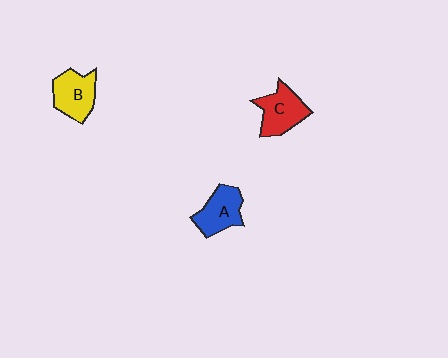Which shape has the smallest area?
Shape A (blue).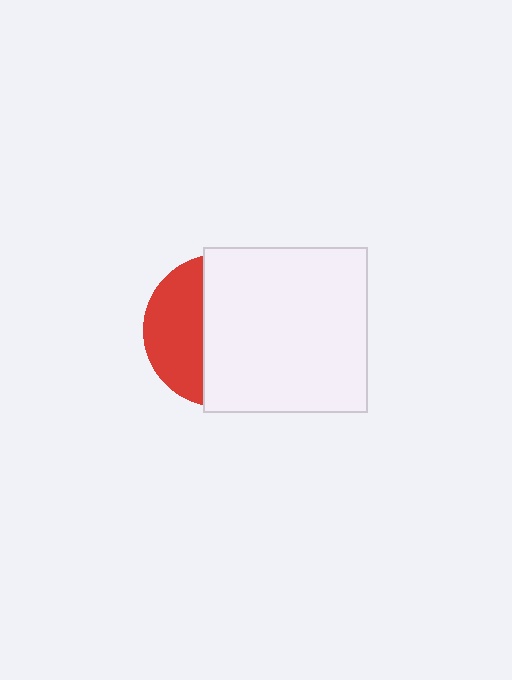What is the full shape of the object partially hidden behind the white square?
The partially hidden object is a red circle.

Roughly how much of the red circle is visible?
A small part of it is visible (roughly 37%).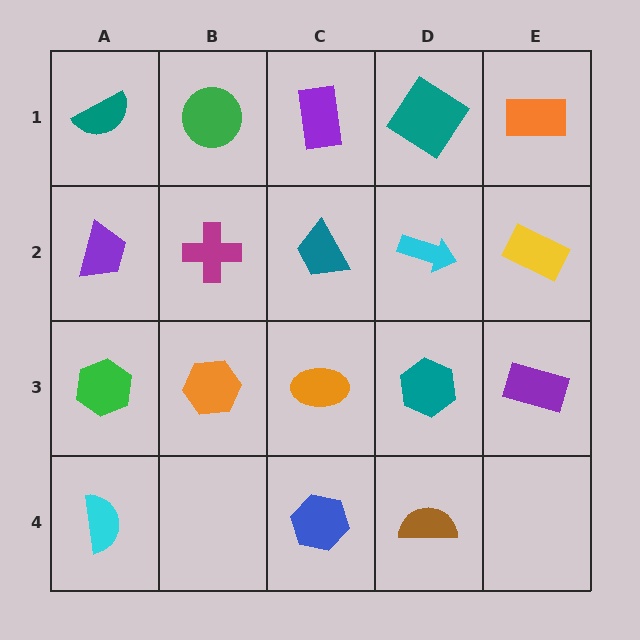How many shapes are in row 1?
5 shapes.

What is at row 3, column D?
A teal hexagon.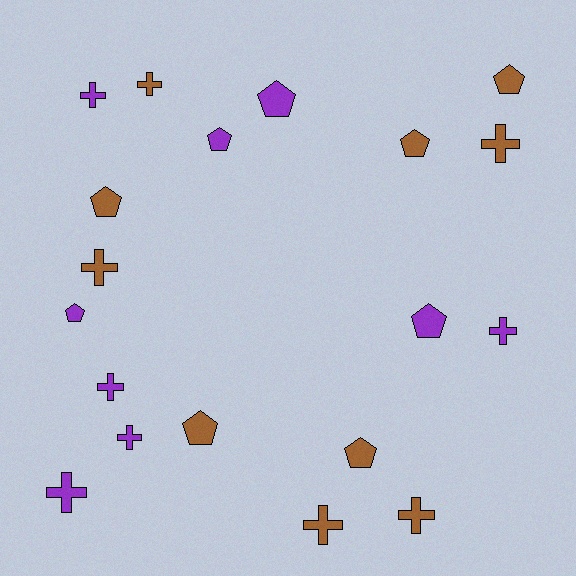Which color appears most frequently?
Brown, with 10 objects.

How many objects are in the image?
There are 19 objects.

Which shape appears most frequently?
Cross, with 10 objects.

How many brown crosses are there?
There are 5 brown crosses.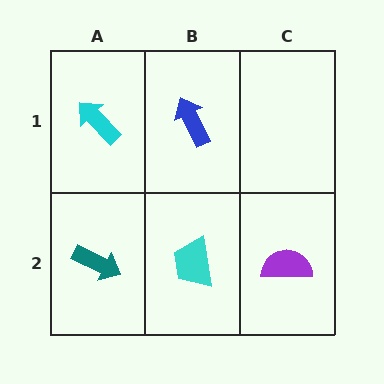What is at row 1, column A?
A cyan arrow.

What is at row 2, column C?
A purple semicircle.